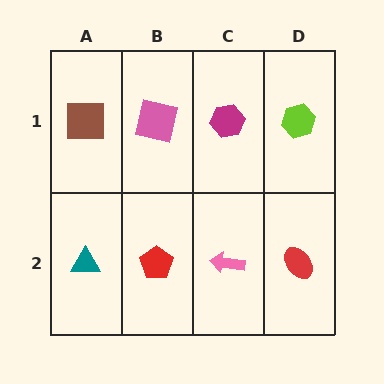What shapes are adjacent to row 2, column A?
A brown square (row 1, column A), a red pentagon (row 2, column B).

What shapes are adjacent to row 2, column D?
A lime hexagon (row 1, column D), a pink arrow (row 2, column C).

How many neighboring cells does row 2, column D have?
2.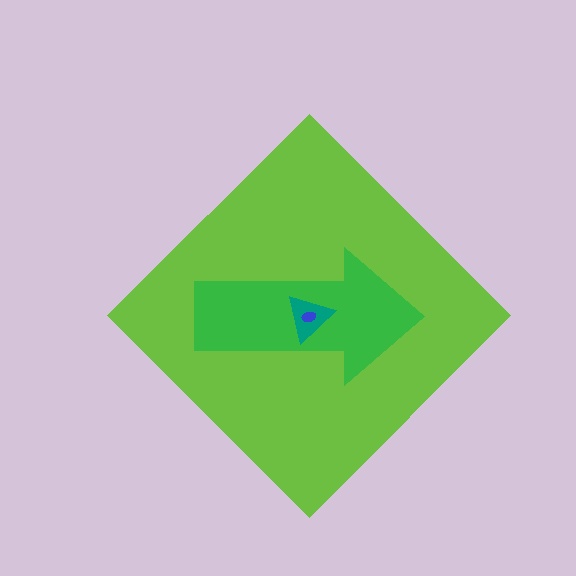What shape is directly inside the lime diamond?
The green arrow.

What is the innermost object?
The blue ellipse.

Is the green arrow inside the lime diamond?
Yes.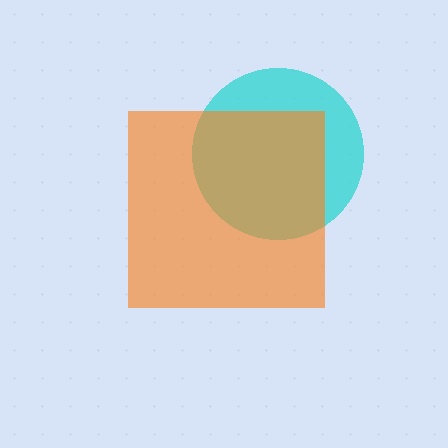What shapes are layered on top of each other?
The layered shapes are: a cyan circle, an orange square.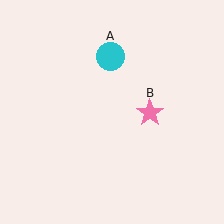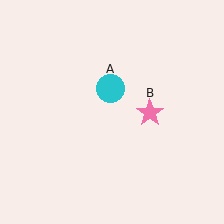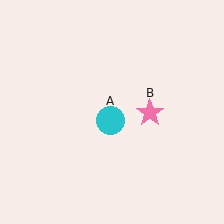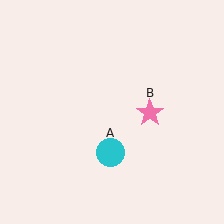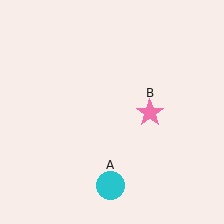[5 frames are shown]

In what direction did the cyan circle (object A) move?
The cyan circle (object A) moved down.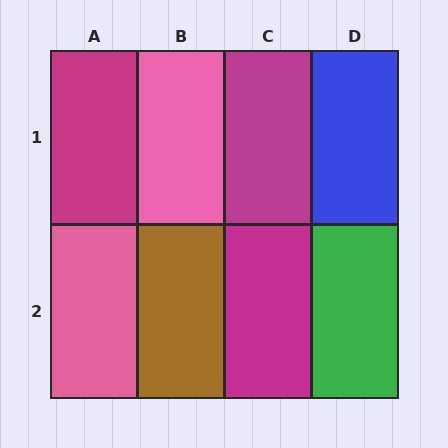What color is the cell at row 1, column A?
Magenta.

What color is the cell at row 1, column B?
Pink.